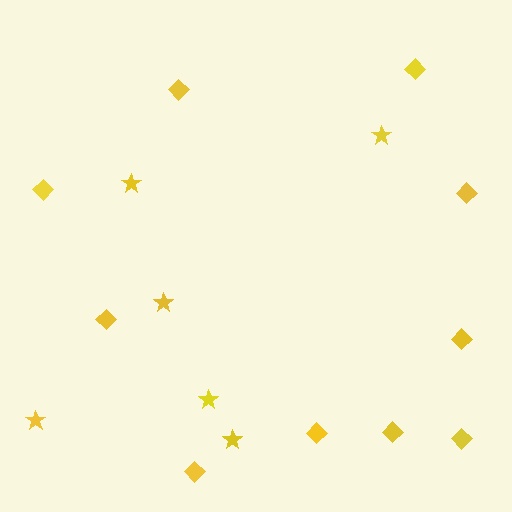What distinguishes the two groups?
There are 2 groups: one group of diamonds (10) and one group of stars (6).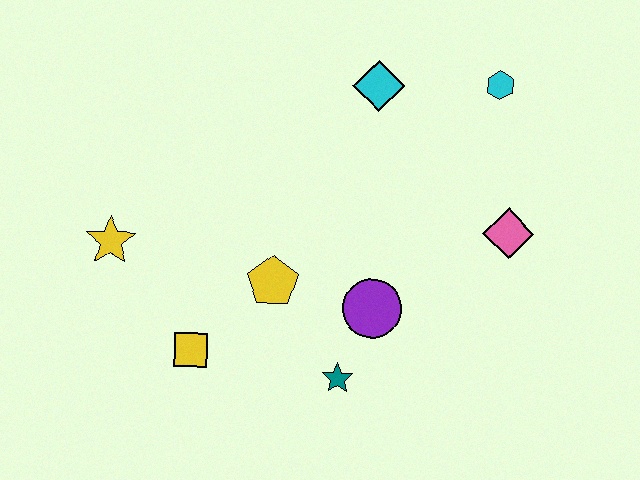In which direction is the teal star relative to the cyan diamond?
The teal star is below the cyan diamond.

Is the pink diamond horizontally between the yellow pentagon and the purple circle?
No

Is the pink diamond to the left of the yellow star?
No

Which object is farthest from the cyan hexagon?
The yellow star is farthest from the cyan hexagon.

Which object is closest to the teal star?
The purple circle is closest to the teal star.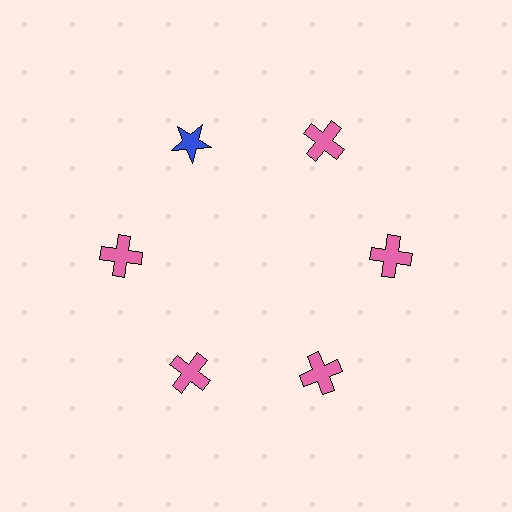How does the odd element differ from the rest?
It differs in both color (blue instead of pink) and shape (star instead of cross).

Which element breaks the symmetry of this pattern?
The blue star at roughly the 11 o'clock position breaks the symmetry. All other shapes are pink crosses.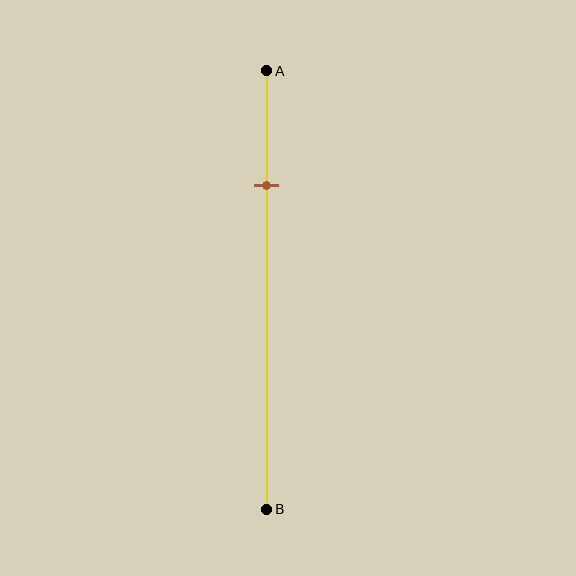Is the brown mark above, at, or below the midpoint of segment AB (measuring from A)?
The brown mark is above the midpoint of segment AB.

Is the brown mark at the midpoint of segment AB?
No, the mark is at about 25% from A, not at the 50% midpoint.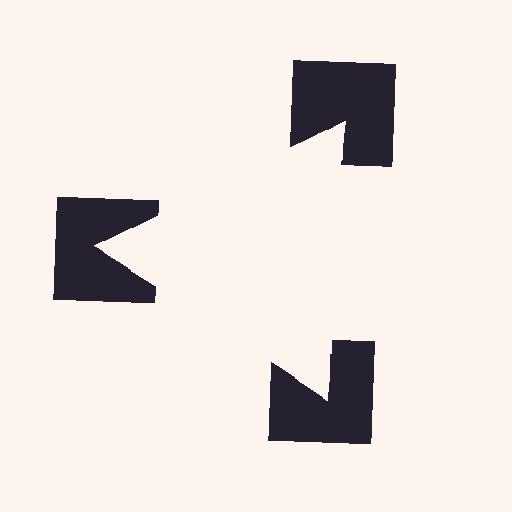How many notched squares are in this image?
There are 3 — one at each vertex of the illusory triangle.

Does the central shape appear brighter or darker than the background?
It typically appears slightly brighter than the background, even though no actual brightness change is drawn.